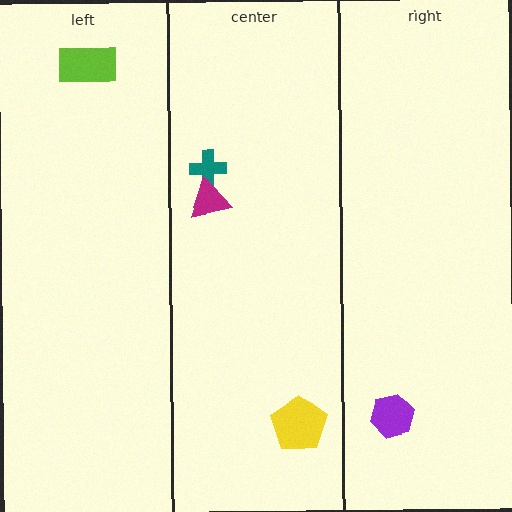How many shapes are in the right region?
1.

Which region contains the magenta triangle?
The center region.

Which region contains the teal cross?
The center region.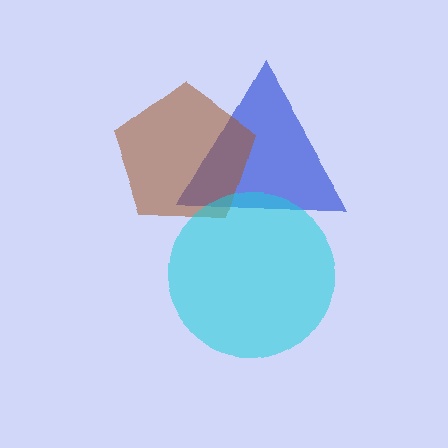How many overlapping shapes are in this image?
There are 3 overlapping shapes in the image.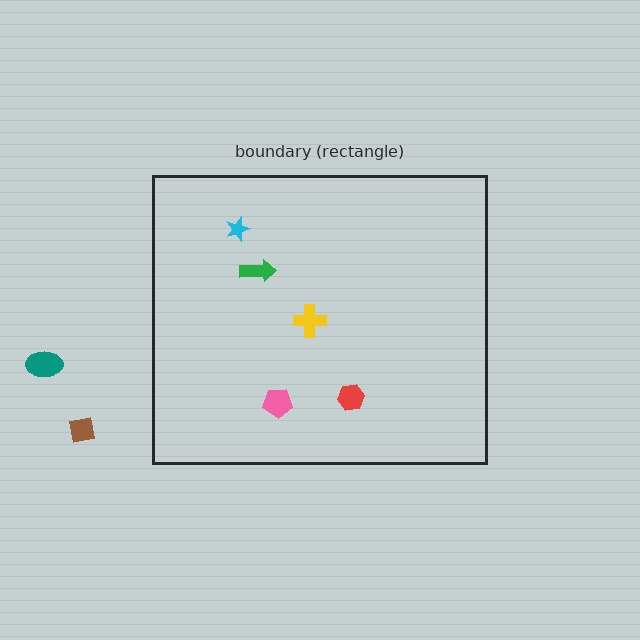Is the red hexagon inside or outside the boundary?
Inside.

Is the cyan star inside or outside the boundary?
Inside.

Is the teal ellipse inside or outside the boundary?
Outside.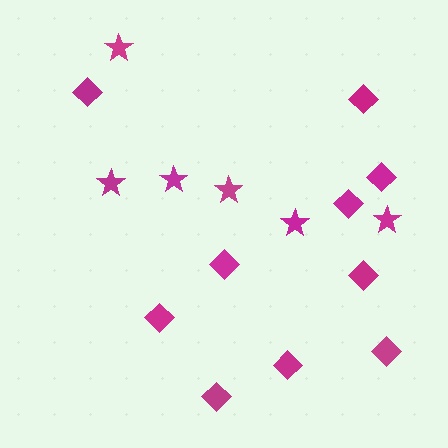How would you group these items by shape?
There are 2 groups: one group of stars (6) and one group of diamonds (10).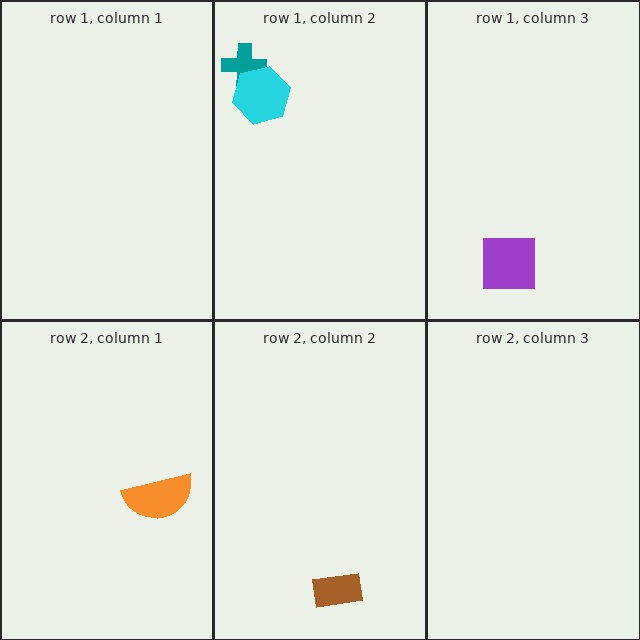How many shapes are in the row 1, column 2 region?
2.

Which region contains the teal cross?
The row 1, column 2 region.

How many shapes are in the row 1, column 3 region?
1.